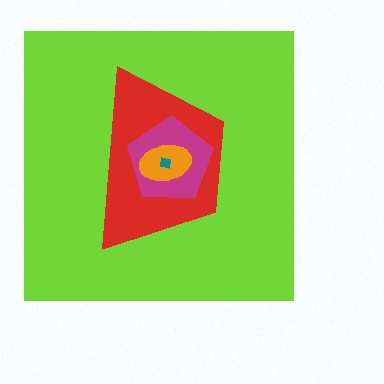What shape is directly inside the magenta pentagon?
The orange ellipse.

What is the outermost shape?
The lime square.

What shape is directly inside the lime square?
The red trapezoid.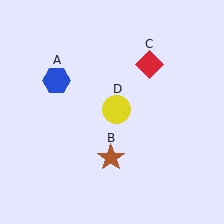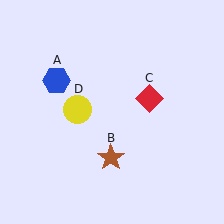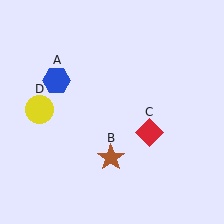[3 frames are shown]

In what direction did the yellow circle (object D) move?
The yellow circle (object D) moved left.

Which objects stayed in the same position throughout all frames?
Blue hexagon (object A) and brown star (object B) remained stationary.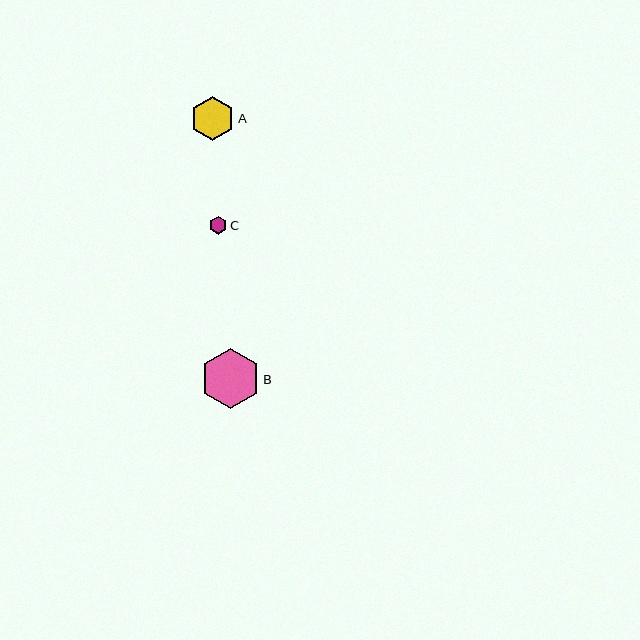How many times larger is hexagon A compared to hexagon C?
Hexagon A is approximately 2.5 times the size of hexagon C.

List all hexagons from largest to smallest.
From largest to smallest: B, A, C.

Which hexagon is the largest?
Hexagon B is the largest with a size of approximately 60 pixels.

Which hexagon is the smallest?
Hexagon C is the smallest with a size of approximately 18 pixels.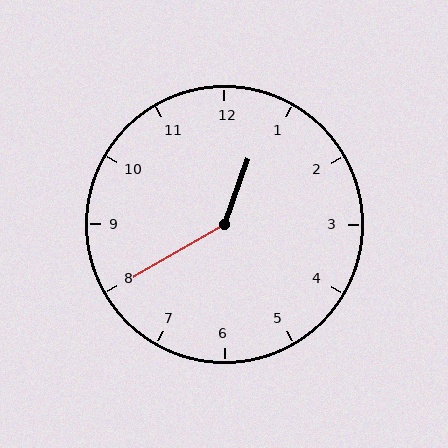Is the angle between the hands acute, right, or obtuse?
It is obtuse.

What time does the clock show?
12:40.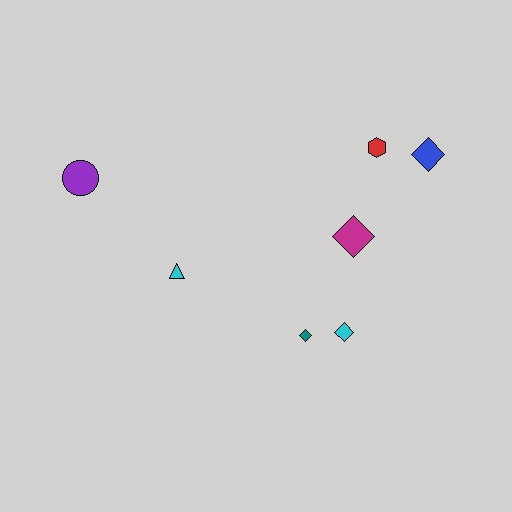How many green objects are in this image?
There are no green objects.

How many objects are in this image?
There are 7 objects.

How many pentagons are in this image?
There are no pentagons.